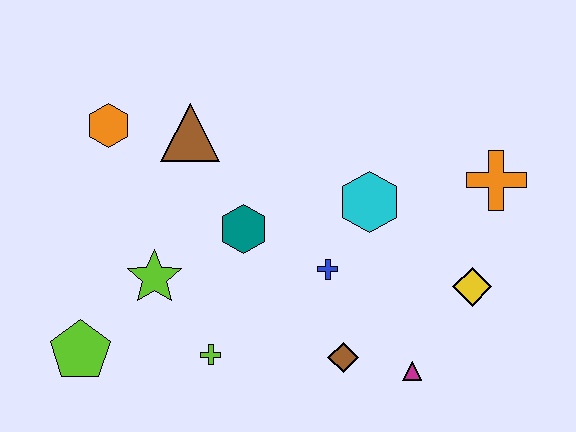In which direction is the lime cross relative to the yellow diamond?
The lime cross is to the left of the yellow diamond.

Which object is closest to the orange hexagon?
The brown triangle is closest to the orange hexagon.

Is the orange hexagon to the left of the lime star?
Yes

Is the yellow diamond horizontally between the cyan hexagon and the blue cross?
No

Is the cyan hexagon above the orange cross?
No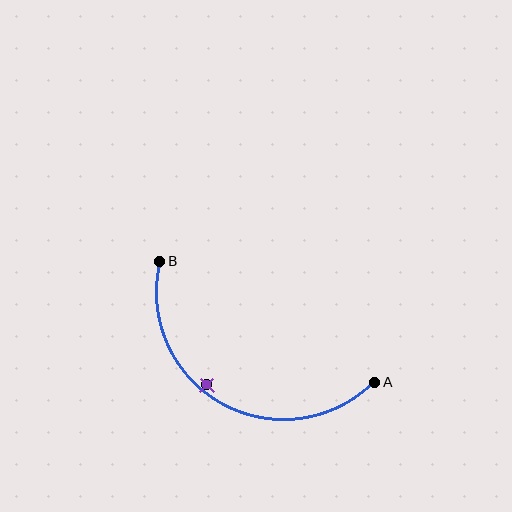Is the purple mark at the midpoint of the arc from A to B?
No — the purple mark does not lie on the arc at all. It sits slightly inside the curve.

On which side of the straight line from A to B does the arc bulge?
The arc bulges below the straight line connecting A and B.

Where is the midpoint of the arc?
The arc midpoint is the point on the curve farthest from the straight line joining A and B. It sits below that line.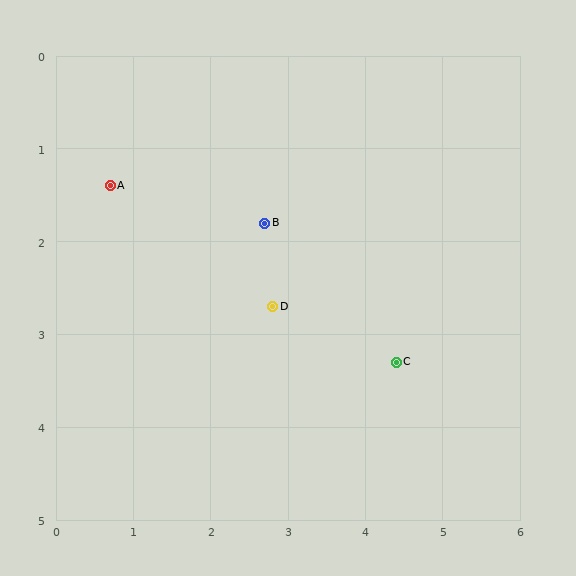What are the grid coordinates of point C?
Point C is at approximately (4.4, 3.3).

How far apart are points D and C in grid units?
Points D and C are about 1.7 grid units apart.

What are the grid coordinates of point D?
Point D is at approximately (2.8, 2.7).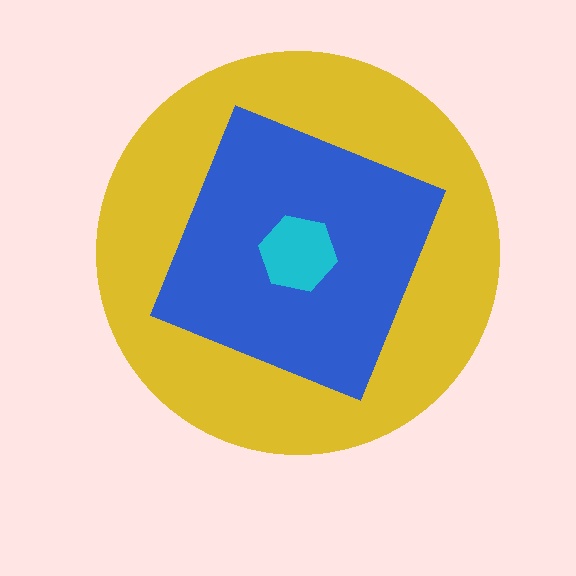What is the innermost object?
The cyan hexagon.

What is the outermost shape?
The yellow circle.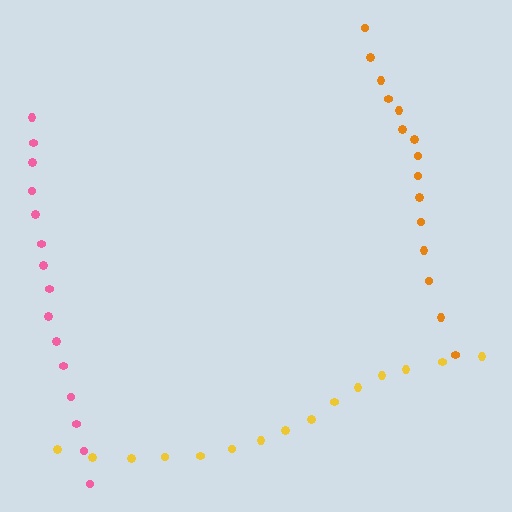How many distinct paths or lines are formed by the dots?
There are 3 distinct paths.